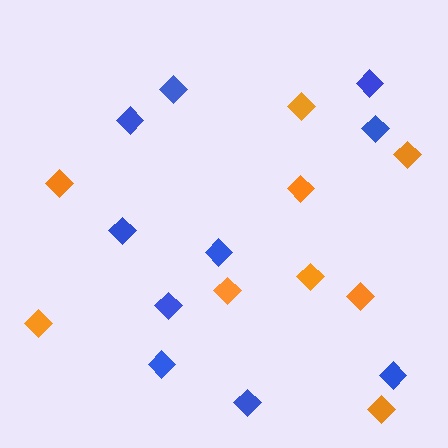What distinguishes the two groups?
There are 2 groups: one group of orange diamonds (9) and one group of blue diamonds (10).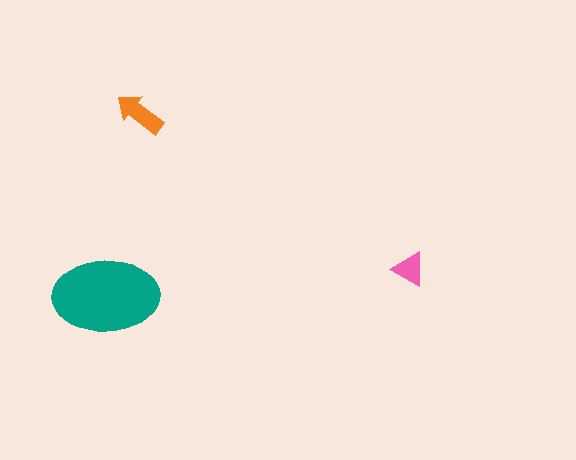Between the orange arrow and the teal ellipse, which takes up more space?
The teal ellipse.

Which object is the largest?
The teal ellipse.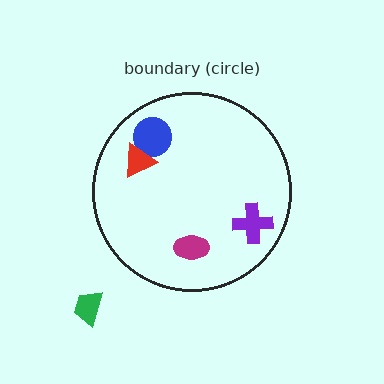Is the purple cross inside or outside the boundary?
Inside.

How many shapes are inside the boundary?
4 inside, 1 outside.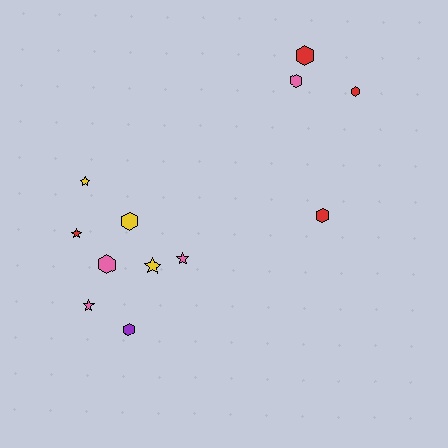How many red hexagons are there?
There are 3 red hexagons.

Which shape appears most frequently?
Hexagon, with 7 objects.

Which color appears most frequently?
Red, with 4 objects.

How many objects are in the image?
There are 12 objects.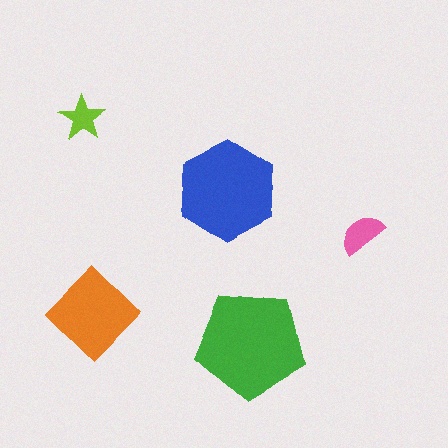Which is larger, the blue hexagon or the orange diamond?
The blue hexagon.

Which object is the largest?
The green pentagon.